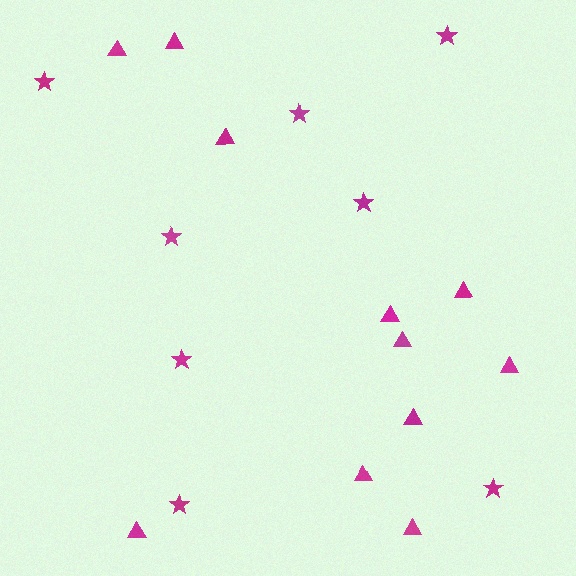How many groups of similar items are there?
There are 2 groups: one group of stars (8) and one group of triangles (11).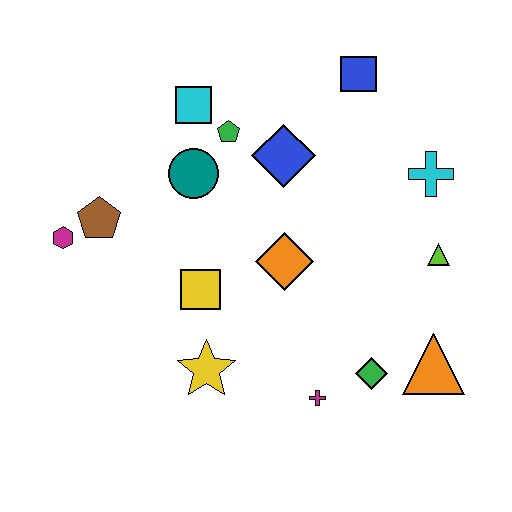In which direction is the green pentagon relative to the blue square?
The green pentagon is to the left of the blue square.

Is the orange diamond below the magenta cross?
No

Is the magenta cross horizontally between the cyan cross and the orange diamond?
Yes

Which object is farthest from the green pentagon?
The orange triangle is farthest from the green pentagon.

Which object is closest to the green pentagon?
The cyan square is closest to the green pentagon.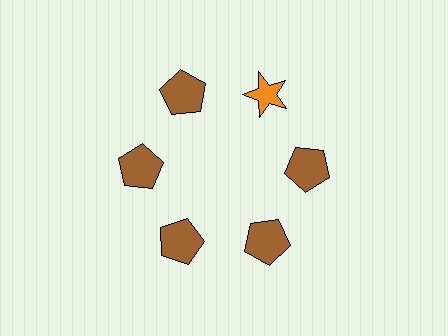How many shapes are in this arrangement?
There are 6 shapes arranged in a ring pattern.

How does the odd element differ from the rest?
It differs in both color (orange instead of brown) and shape (star instead of pentagon).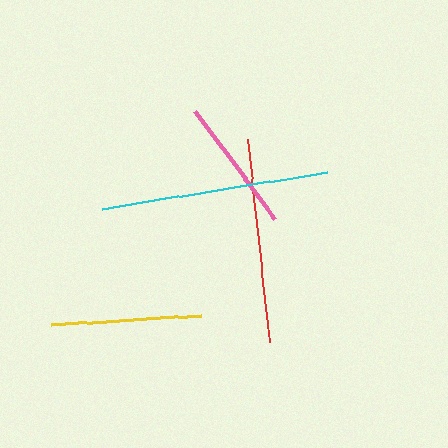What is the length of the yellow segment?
The yellow segment is approximately 151 pixels long.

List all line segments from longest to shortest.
From longest to shortest: cyan, red, yellow, pink.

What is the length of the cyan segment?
The cyan segment is approximately 227 pixels long.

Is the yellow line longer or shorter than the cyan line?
The cyan line is longer than the yellow line.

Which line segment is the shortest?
The pink line is the shortest at approximately 134 pixels.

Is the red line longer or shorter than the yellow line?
The red line is longer than the yellow line.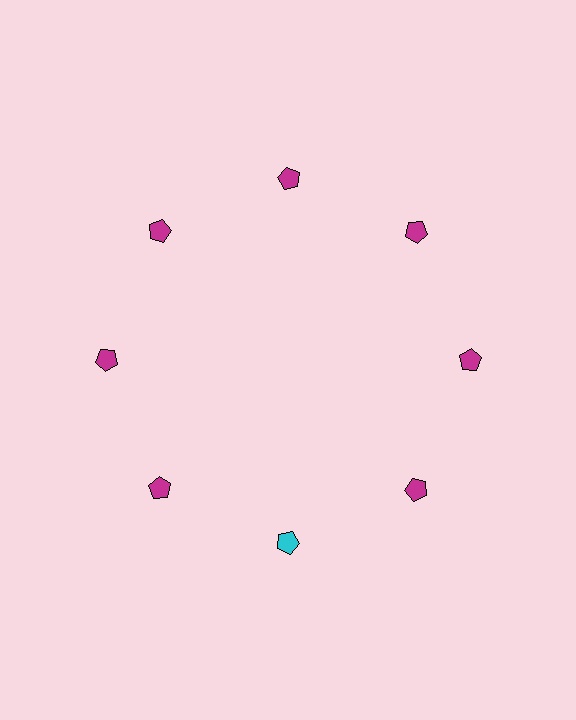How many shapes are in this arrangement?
There are 8 shapes arranged in a ring pattern.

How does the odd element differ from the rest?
It has a different color: cyan instead of magenta.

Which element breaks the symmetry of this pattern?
The cyan pentagon at roughly the 6 o'clock position breaks the symmetry. All other shapes are magenta pentagons.